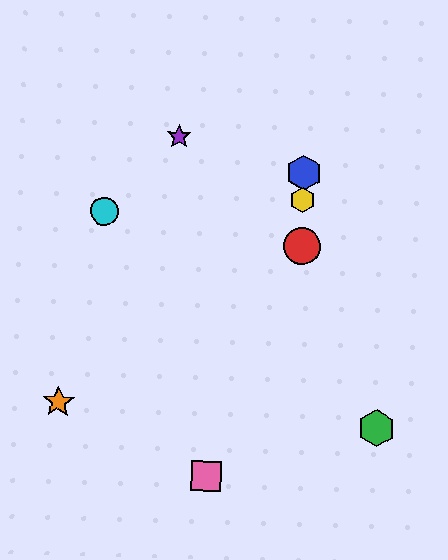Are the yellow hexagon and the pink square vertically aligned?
No, the yellow hexagon is at x≈303 and the pink square is at x≈206.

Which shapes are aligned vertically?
The red circle, the blue hexagon, the yellow hexagon are aligned vertically.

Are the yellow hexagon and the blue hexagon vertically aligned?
Yes, both are at x≈303.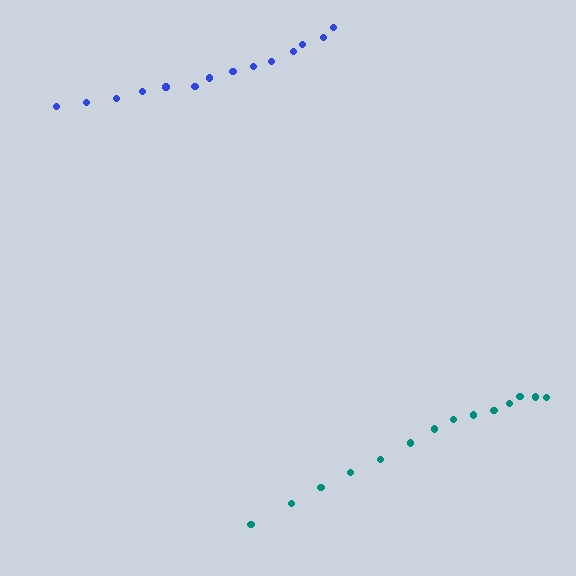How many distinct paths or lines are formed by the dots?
There are 2 distinct paths.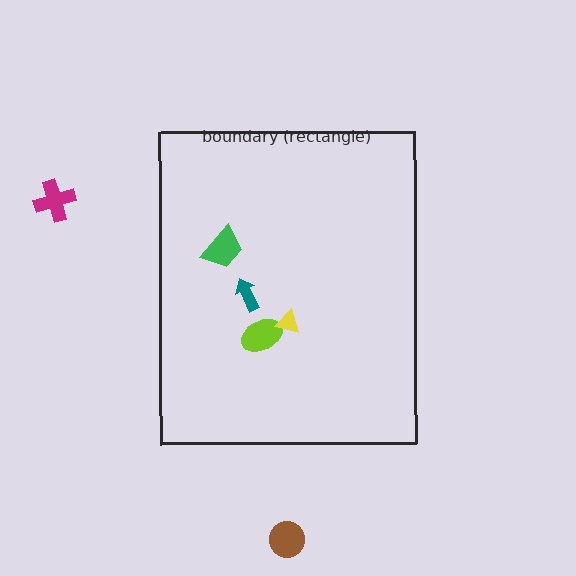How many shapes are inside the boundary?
4 inside, 2 outside.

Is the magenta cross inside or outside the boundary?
Outside.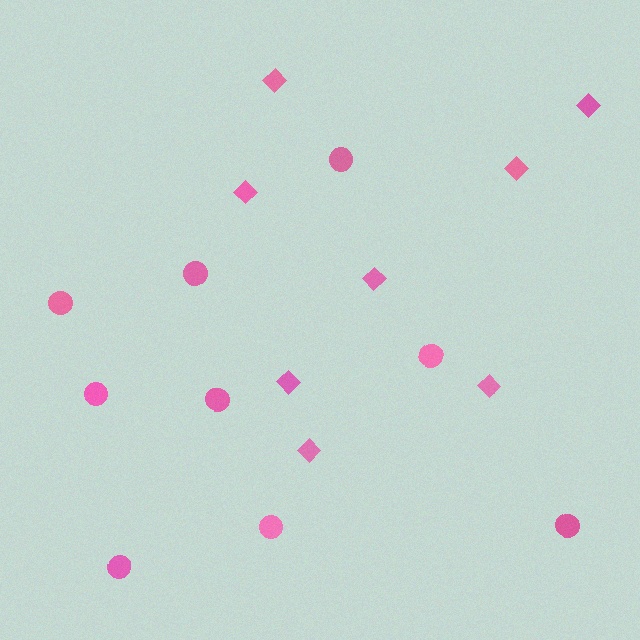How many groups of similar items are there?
There are 2 groups: one group of circles (9) and one group of diamonds (8).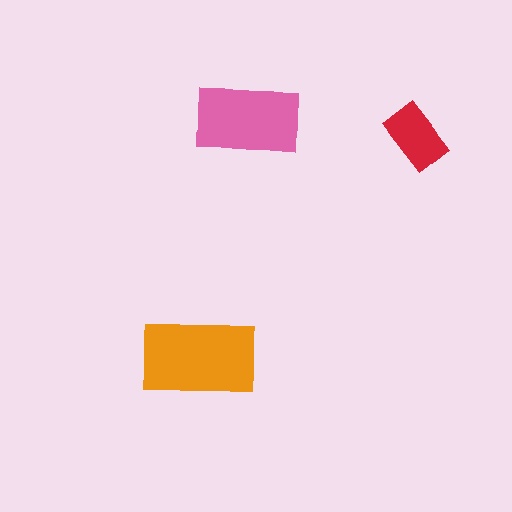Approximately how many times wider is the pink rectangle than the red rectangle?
About 1.5 times wider.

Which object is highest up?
The pink rectangle is topmost.